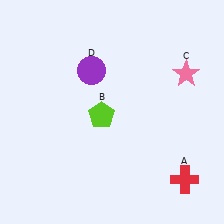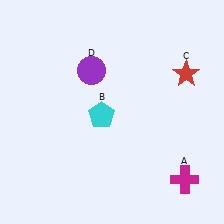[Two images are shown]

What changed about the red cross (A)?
In Image 1, A is red. In Image 2, it changed to magenta.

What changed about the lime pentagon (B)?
In Image 1, B is lime. In Image 2, it changed to cyan.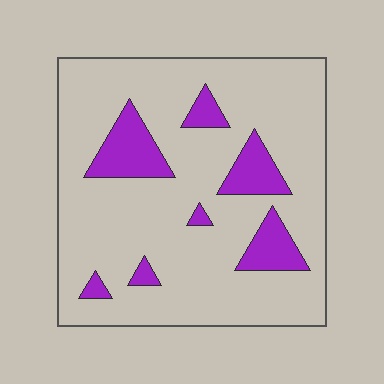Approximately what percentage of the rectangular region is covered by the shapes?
Approximately 15%.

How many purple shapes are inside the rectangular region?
7.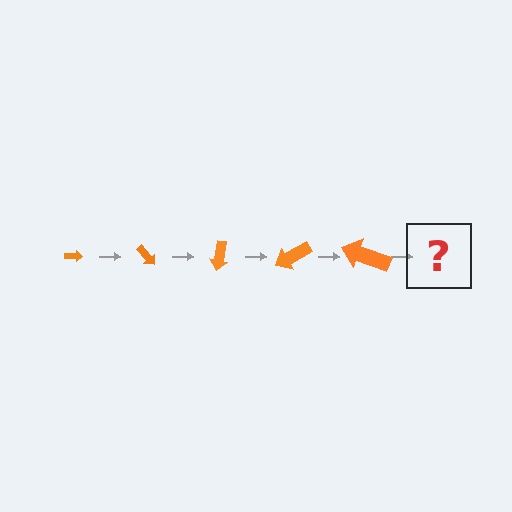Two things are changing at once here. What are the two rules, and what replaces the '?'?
The two rules are that the arrow grows larger each step and it rotates 50 degrees each step. The '?' should be an arrow, larger than the previous one and rotated 250 degrees from the start.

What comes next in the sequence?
The next element should be an arrow, larger than the previous one and rotated 250 degrees from the start.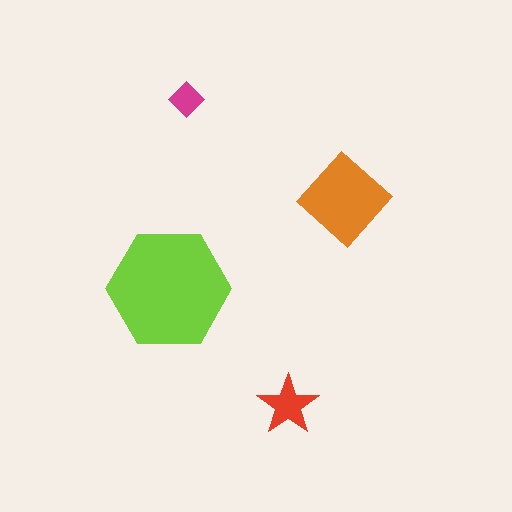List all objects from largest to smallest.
The lime hexagon, the orange diamond, the red star, the magenta diamond.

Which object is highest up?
The magenta diamond is topmost.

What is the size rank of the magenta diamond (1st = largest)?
4th.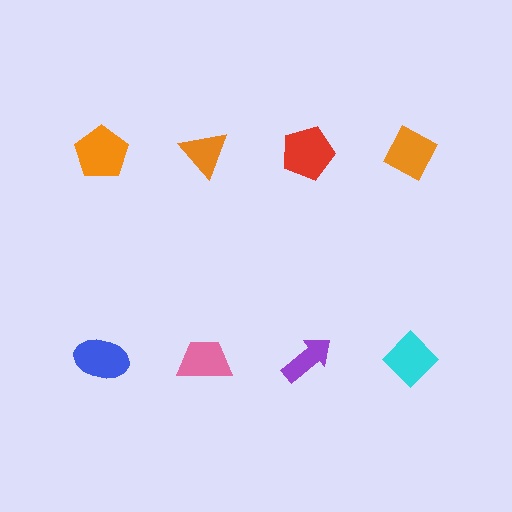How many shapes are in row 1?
4 shapes.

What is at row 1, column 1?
An orange pentagon.